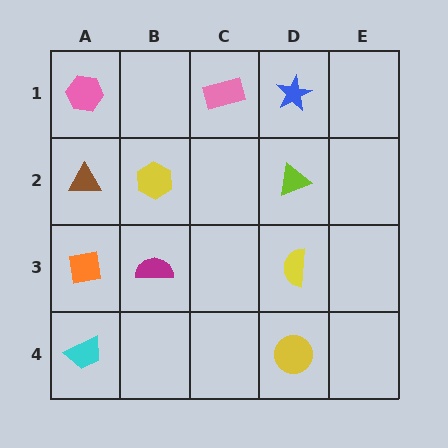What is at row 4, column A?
A cyan trapezoid.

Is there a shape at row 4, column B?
No, that cell is empty.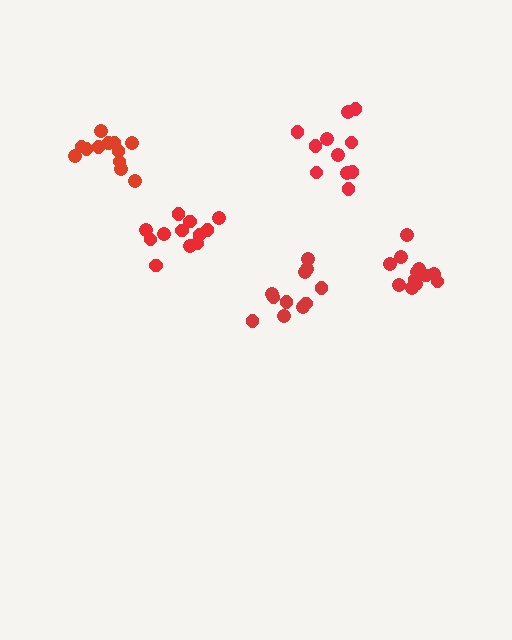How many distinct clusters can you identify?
There are 5 distinct clusters.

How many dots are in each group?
Group 1: 12 dots, Group 2: 11 dots, Group 3: 12 dots, Group 4: 12 dots, Group 5: 11 dots (58 total).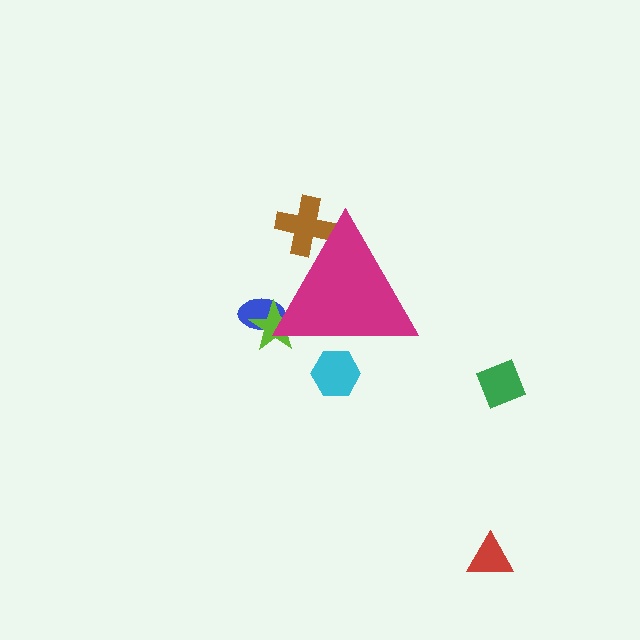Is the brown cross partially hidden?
Yes, the brown cross is partially hidden behind the magenta triangle.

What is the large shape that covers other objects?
A magenta triangle.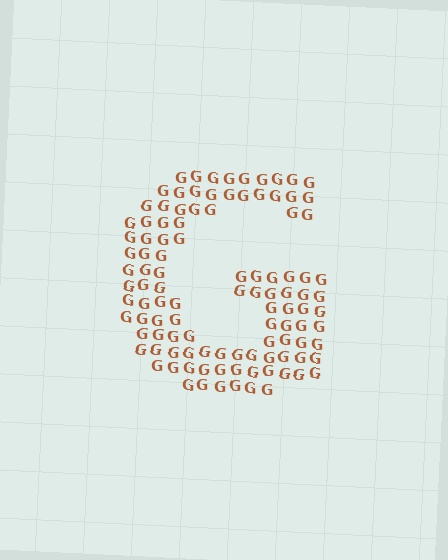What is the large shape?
The large shape is the letter G.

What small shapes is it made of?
It is made of small letter G's.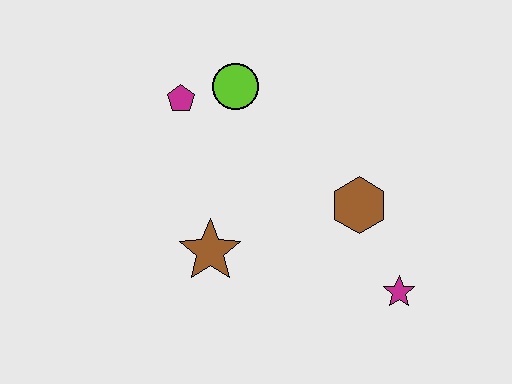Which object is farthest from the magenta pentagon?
The magenta star is farthest from the magenta pentagon.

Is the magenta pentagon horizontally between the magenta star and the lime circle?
No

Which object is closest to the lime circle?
The magenta pentagon is closest to the lime circle.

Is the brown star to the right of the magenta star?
No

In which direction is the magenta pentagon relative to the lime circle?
The magenta pentagon is to the left of the lime circle.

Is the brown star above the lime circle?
No